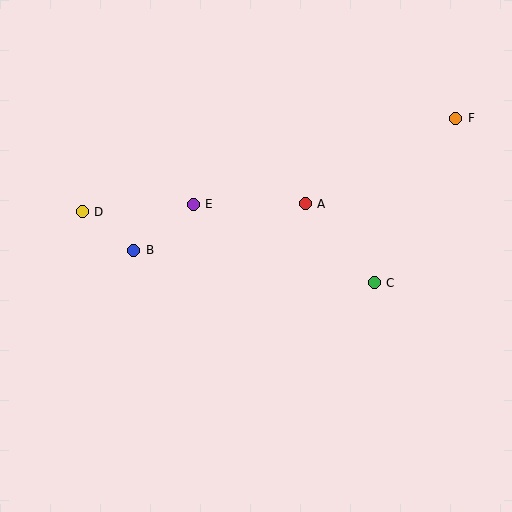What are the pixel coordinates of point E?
Point E is at (193, 204).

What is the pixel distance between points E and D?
The distance between E and D is 111 pixels.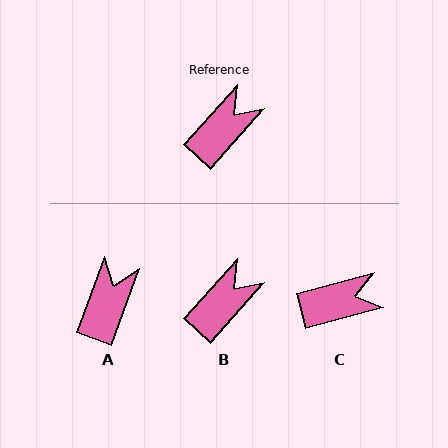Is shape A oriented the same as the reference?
No, it is off by about 22 degrees.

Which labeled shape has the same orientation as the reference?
B.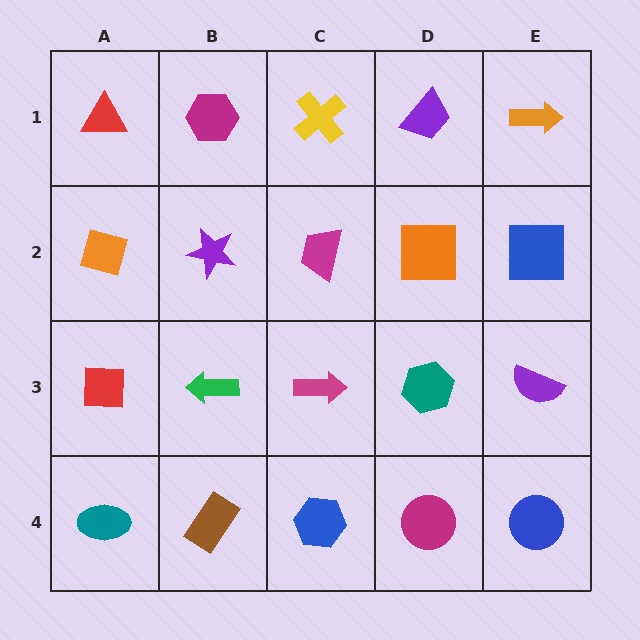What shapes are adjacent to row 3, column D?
An orange square (row 2, column D), a magenta circle (row 4, column D), a magenta arrow (row 3, column C), a purple semicircle (row 3, column E).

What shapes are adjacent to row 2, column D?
A purple trapezoid (row 1, column D), a teal hexagon (row 3, column D), a magenta trapezoid (row 2, column C), a blue square (row 2, column E).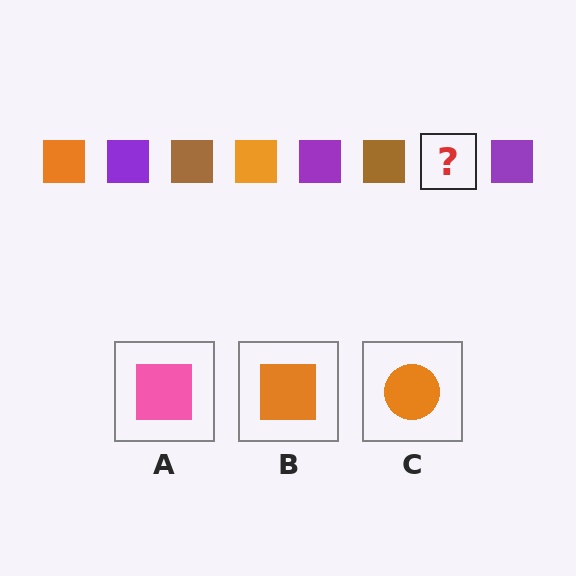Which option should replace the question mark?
Option B.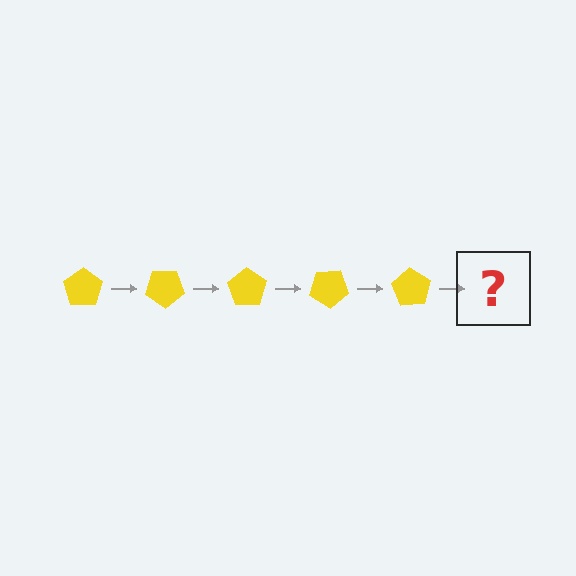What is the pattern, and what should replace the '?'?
The pattern is that the pentagon rotates 35 degrees each step. The '?' should be a yellow pentagon rotated 175 degrees.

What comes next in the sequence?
The next element should be a yellow pentagon rotated 175 degrees.